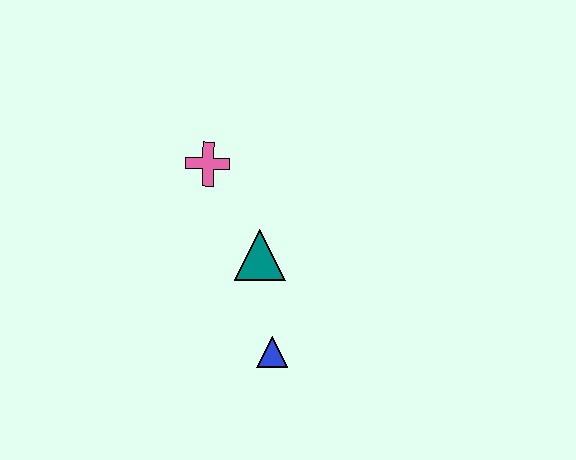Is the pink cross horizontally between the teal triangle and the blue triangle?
No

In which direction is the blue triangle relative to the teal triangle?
The blue triangle is below the teal triangle.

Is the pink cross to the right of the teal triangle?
No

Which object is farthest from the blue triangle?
The pink cross is farthest from the blue triangle.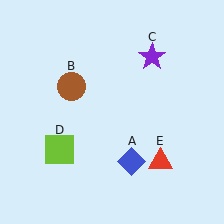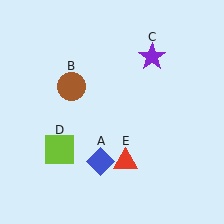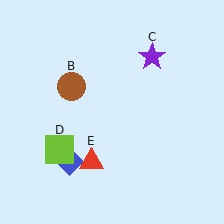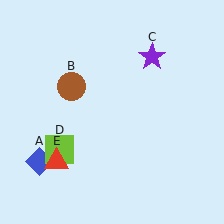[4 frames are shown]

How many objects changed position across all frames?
2 objects changed position: blue diamond (object A), red triangle (object E).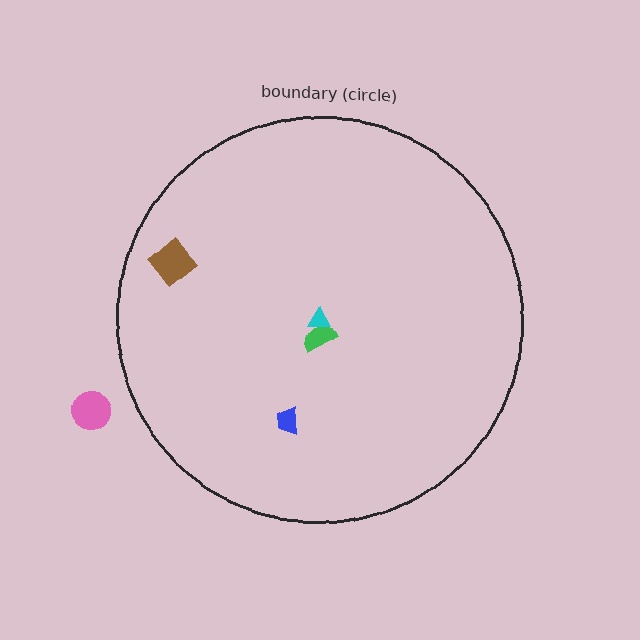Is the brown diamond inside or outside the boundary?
Inside.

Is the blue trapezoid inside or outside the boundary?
Inside.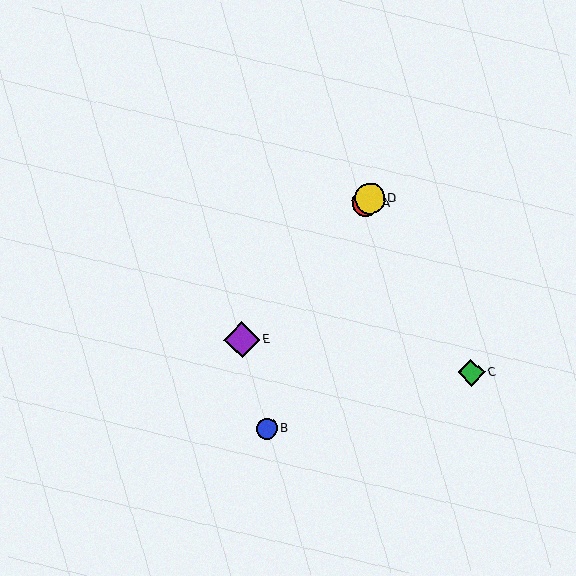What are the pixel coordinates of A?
Object A is at (365, 203).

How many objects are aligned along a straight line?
3 objects (A, D, E) are aligned along a straight line.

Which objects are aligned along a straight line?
Objects A, D, E are aligned along a straight line.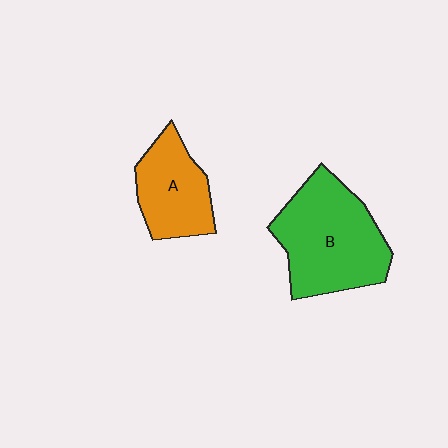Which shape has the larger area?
Shape B (green).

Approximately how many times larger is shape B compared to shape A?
Approximately 1.6 times.